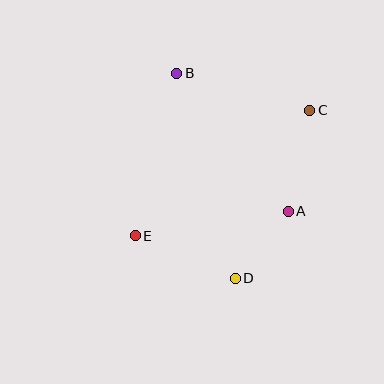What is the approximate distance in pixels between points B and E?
The distance between B and E is approximately 168 pixels.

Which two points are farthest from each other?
Points C and E are farthest from each other.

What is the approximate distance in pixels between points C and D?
The distance between C and D is approximately 184 pixels.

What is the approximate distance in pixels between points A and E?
The distance between A and E is approximately 155 pixels.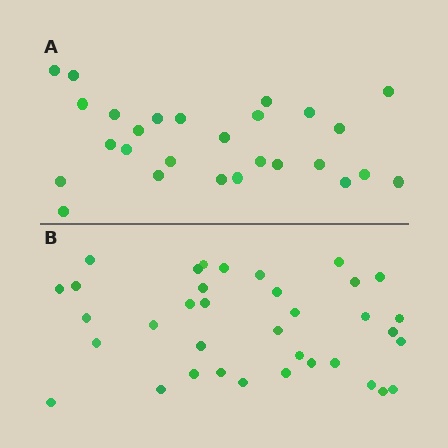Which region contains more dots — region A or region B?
Region B (the bottom region) has more dots.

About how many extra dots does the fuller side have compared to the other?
Region B has roughly 8 or so more dots than region A.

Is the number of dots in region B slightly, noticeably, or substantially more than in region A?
Region B has noticeably more, but not dramatically so. The ratio is roughly 1.3 to 1.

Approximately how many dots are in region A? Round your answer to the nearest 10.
About 30 dots. (The exact count is 27, which rounds to 30.)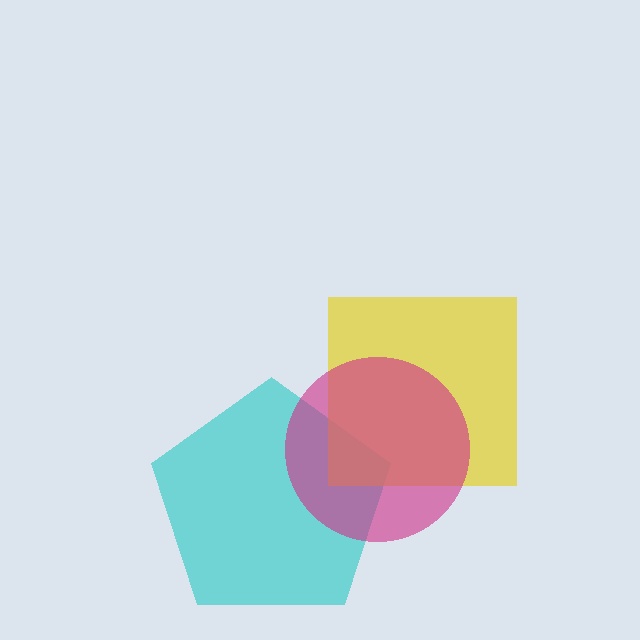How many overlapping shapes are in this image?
There are 3 overlapping shapes in the image.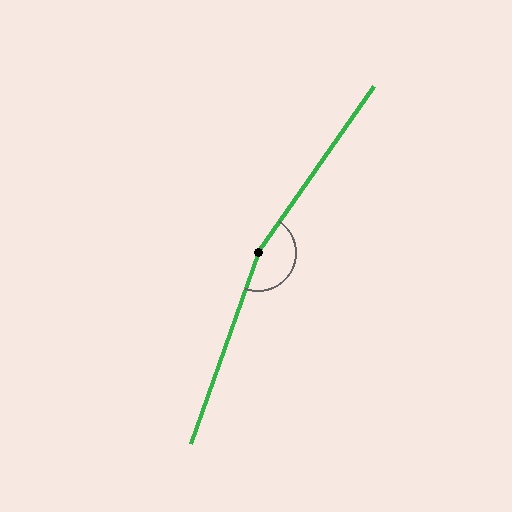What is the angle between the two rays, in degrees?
Approximately 164 degrees.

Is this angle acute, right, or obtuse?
It is obtuse.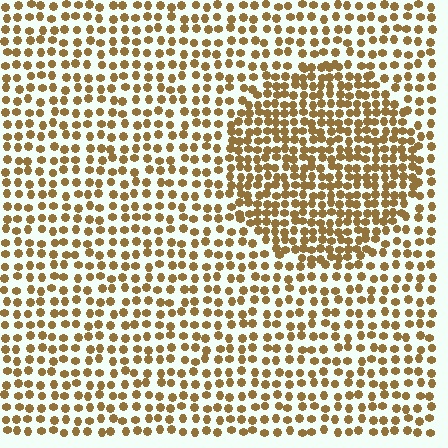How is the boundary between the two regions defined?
The boundary is defined by a change in element density (approximately 1.7x ratio). All elements are the same color, size, and shape.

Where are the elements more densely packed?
The elements are more densely packed inside the circle boundary.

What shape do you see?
I see a circle.